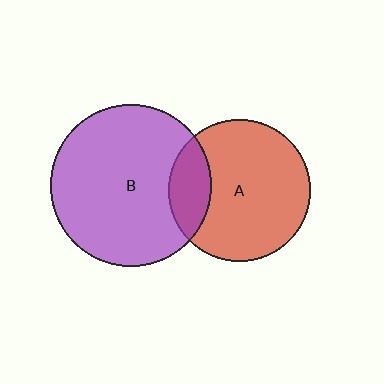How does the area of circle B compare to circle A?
Approximately 1.3 times.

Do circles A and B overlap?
Yes.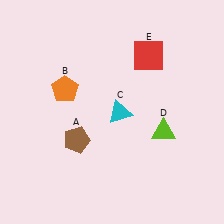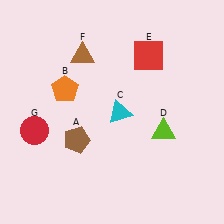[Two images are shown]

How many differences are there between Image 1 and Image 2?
There are 2 differences between the two images.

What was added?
A brown triangle (F), a red circle (G) were added in Image 2.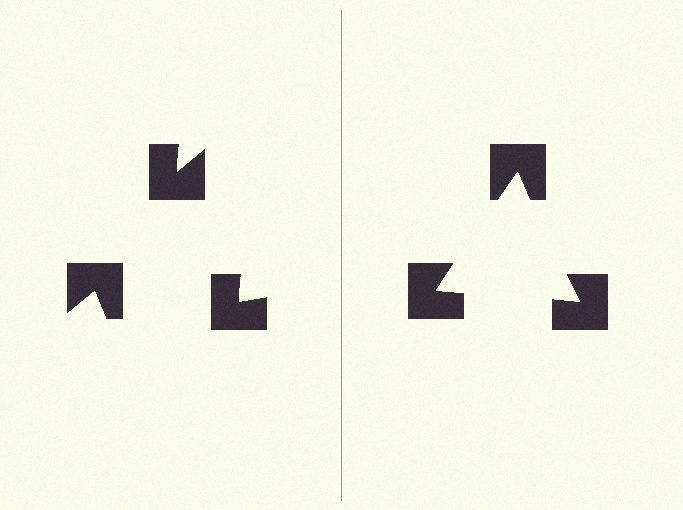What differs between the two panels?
The notched squares are positioned identically on both sides; only the wedge orientations differ. On the right they align to a triangle; on the left they are misaligned.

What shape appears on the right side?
An illusory triangle.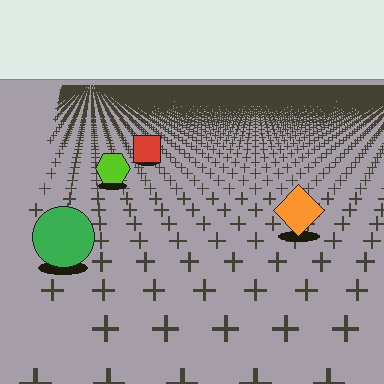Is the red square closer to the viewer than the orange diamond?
No. The orange diamond is closer — you can tell from the texture gradient: the ground texture is coarser near it.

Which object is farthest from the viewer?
The red square is farthest from the viewer. It appears smaller and the ground texture around it is denser.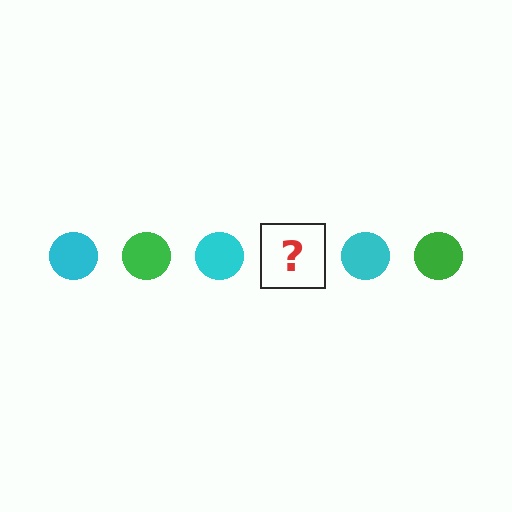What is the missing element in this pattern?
The missing element is a green circle.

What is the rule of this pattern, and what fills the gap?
The rule is that the pattern cycles through cyan, green circles. The gap should be filled with a green circle.